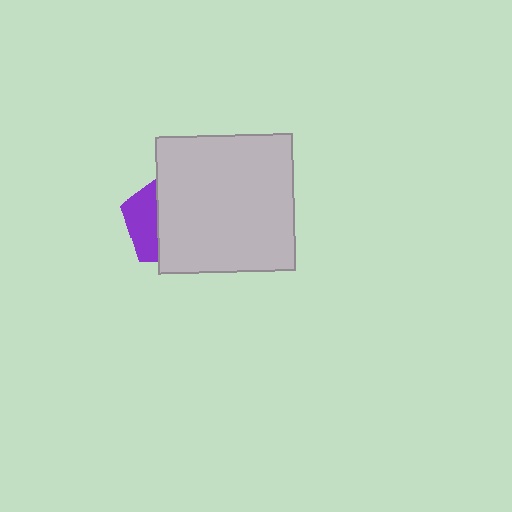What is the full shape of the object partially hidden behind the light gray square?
The partially hidden object is a purple pentagon.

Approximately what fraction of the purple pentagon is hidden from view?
Roughly 67% of the purple pentagon is hidden behind the light gray square.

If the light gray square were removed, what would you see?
You would see the complete purple pentagon.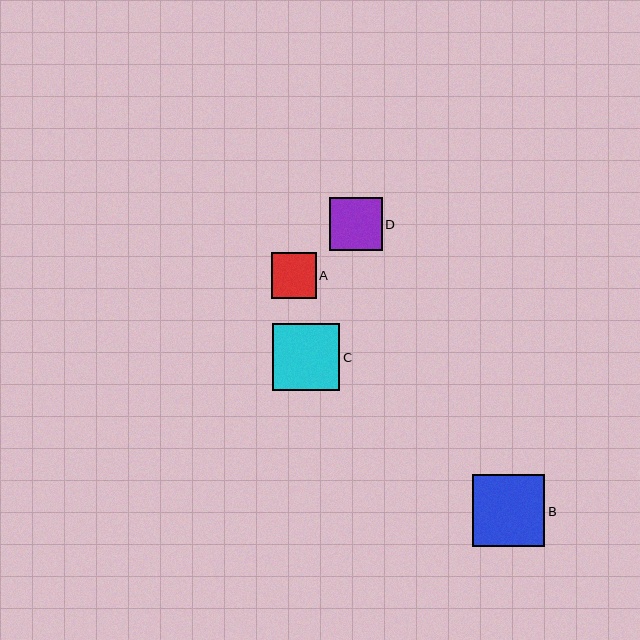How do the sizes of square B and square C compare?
Square B and square C are approximately the same size.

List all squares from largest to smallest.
From largest to smallest: B, C, D, A.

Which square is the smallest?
Square A is the smallest with a size of approximately 45 pixels.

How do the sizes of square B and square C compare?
Square B and square C are approximately the same size.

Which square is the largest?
Square B is the largest with a size of approximately 72 pixels.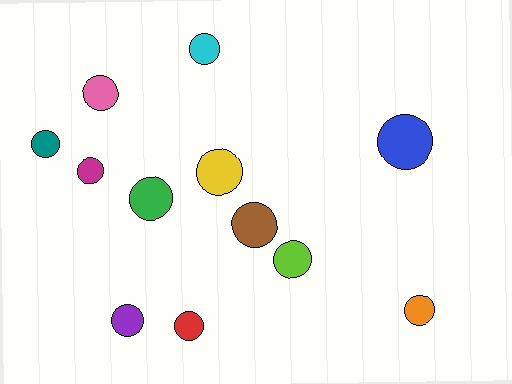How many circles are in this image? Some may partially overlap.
There are 12 circles.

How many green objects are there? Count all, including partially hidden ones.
There is 1 green object.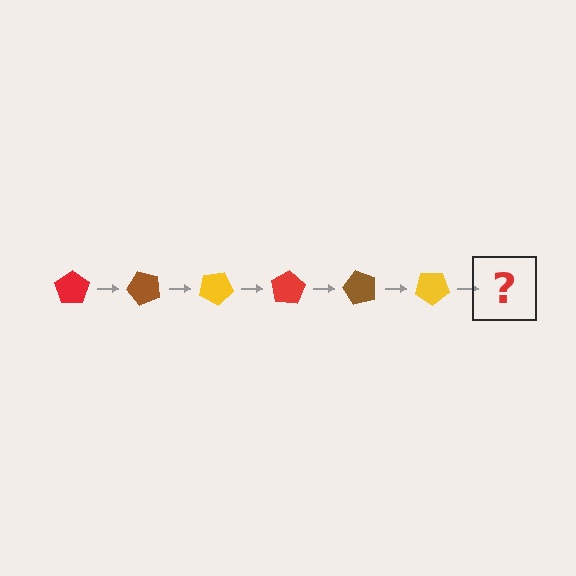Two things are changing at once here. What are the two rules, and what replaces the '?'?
The two rules are that it rotates 50 degrees each step and the color cycles through red, brown, and yellow. The '?' should be a red pentagon, rotated 300 degrees from the start.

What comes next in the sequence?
The next element should be a red pentagon, rotated 300 degrees from the start.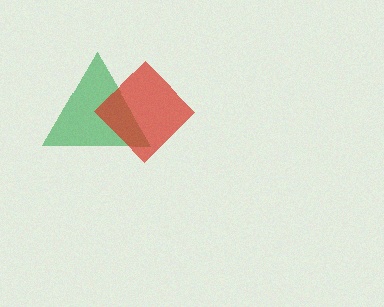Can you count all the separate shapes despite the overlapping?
Yes, there are 2 separate shapes.